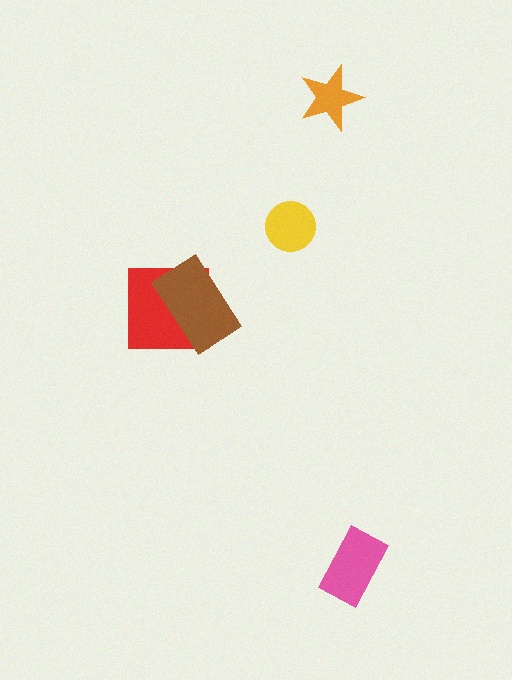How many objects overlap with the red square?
1 object overlaps with the red square.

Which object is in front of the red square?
The brown rectangle is in front of the red square.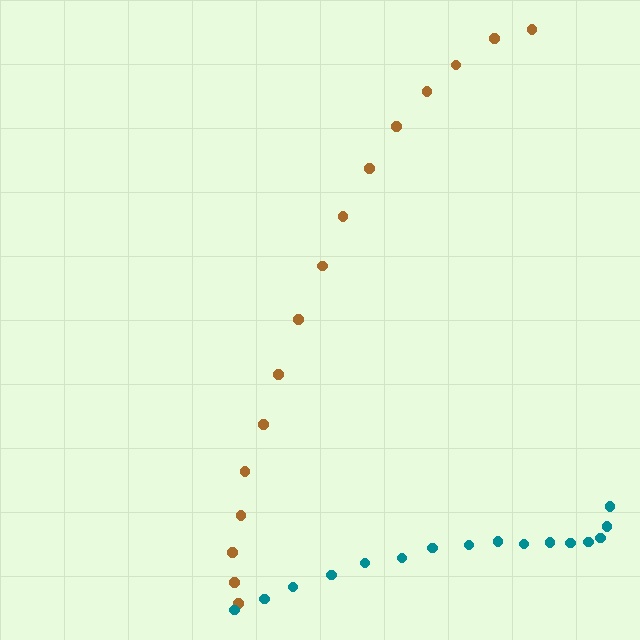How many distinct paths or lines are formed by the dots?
There are 2 distinct paths.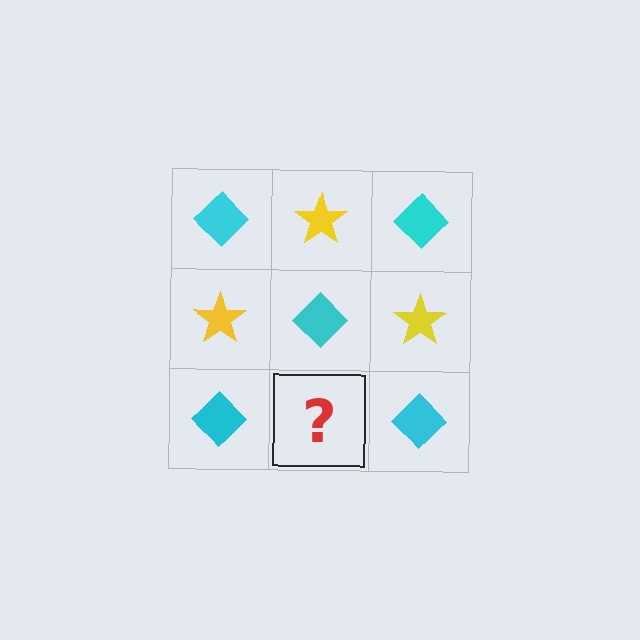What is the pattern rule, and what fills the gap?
The rule is that it alternates cyan diamond and yellow star in a checkerboard pattern. The gap should be filled with a yellow star.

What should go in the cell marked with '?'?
The missing cell should contain a yellow star.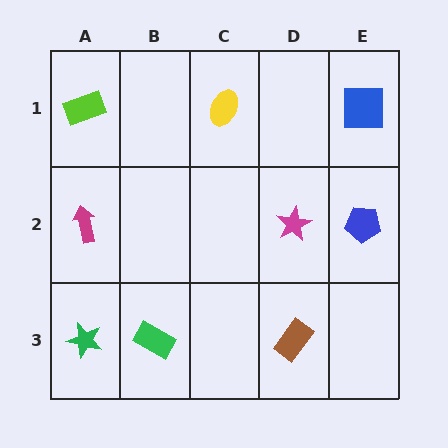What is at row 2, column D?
A magenta star.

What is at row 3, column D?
A brown rectangle.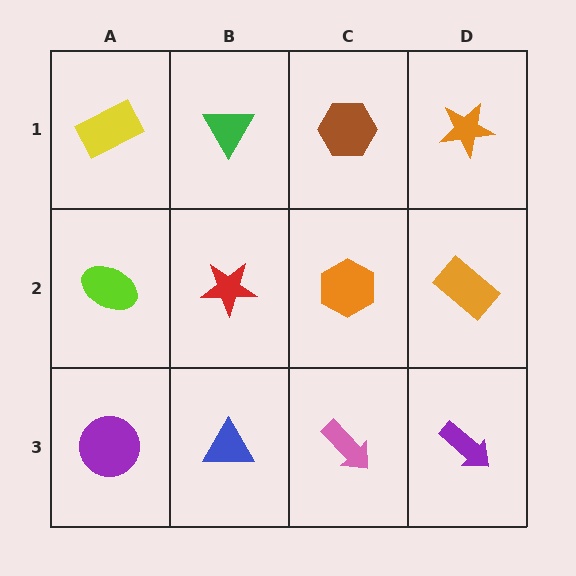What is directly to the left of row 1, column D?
A brown hexagon.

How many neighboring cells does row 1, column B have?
3.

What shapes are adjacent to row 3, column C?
An orange hexagon (row 2, column C), a blue triangle (row 3, column B), a purple arrow (row 3, column D).